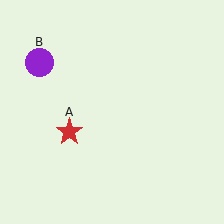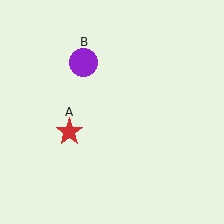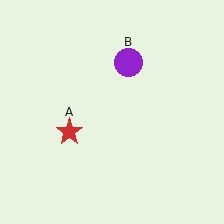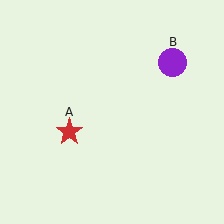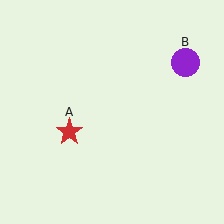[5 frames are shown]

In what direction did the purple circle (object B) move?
The purple circle (object B) moved right.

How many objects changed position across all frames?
1 object changed position: purple circle (object B).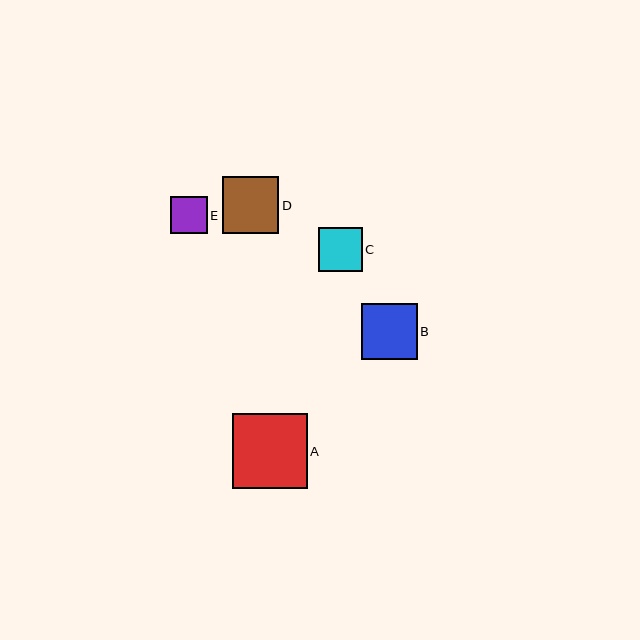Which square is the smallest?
Square E is the smallest with a size of approximately 37 pixels.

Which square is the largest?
Square A is the largest with a size of approximately 75 pixels.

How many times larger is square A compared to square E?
Square A is approximately 2.1 times the size of square E.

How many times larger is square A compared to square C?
Square A is approximately 1.7 times the size of square C.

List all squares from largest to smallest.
From largest to smallest: A, D, B, C, E.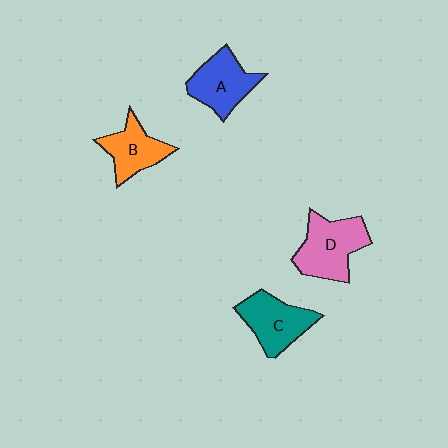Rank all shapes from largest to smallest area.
From largest to smallest: D (pink), C (teal), A (blue), B (orange).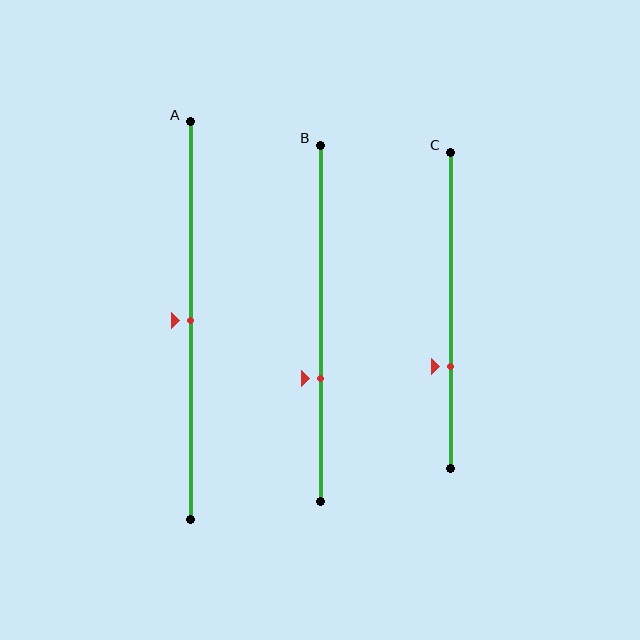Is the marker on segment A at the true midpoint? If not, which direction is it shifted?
Yes, the marker on segment A is at the true midpoint.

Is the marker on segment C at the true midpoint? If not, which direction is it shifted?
No, the marker on segment C is shifted downward by about 18% of the segment length.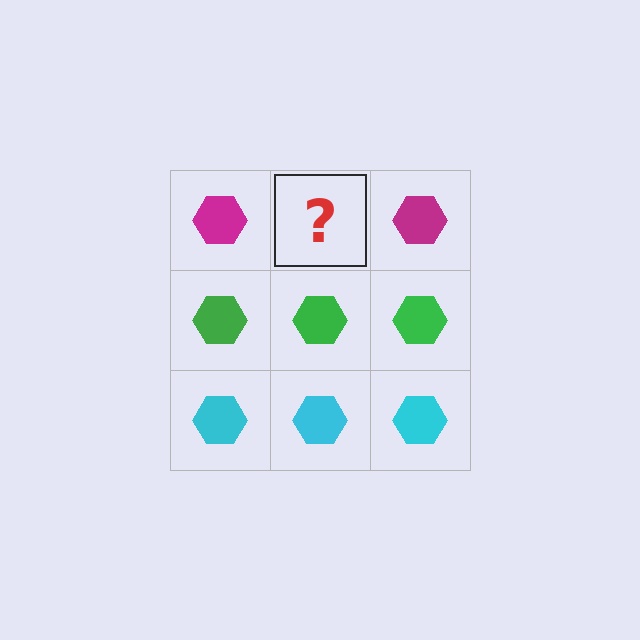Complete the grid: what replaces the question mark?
The question mark should be replaced with a magenta hexagon.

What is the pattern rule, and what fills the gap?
The rule is that each row has a consistent color. The gap should be filled with a magenta hexagon.